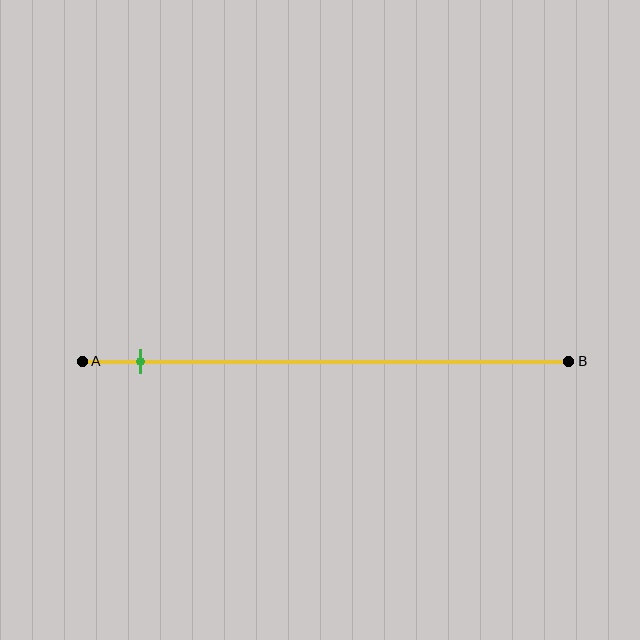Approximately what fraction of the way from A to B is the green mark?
The green mark is approximately 10% of the way from A to B.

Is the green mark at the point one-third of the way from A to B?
No, the mark is at about 10% from A, not at the 33% one-third point.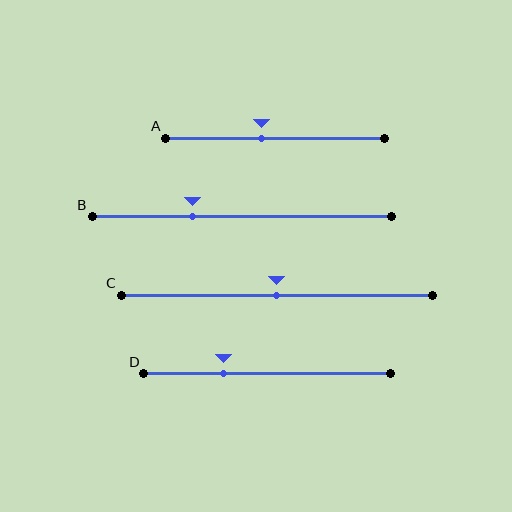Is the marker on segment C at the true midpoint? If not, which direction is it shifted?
Yes, the marker on segment C is at the true midpoint.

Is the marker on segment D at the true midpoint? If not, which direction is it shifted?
No, the marker on segment D is shifted to the left by about 18% of the segment length.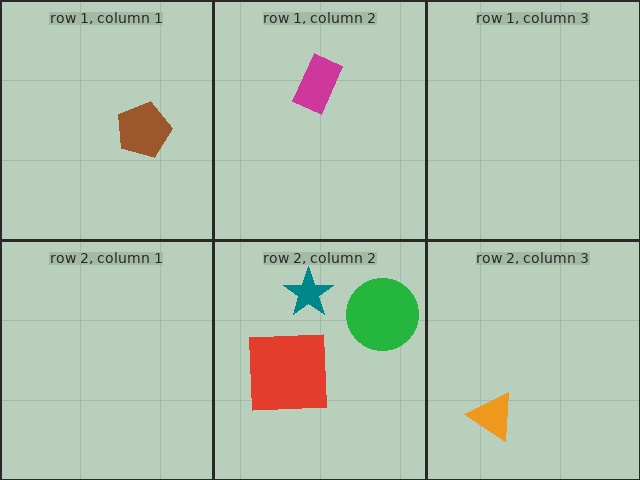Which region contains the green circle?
The row 2, column 2 region.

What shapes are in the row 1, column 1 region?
The brown pentagon.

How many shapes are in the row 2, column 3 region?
1.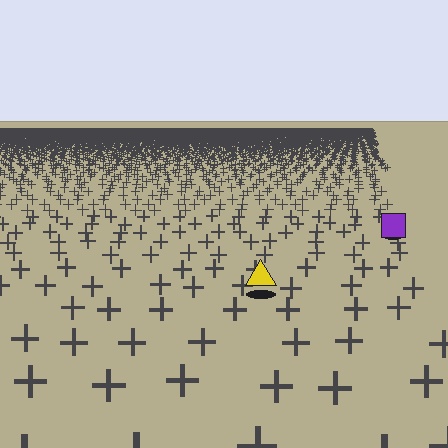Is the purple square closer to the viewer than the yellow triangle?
No. The yellow triangle is closer — you can tell from the texture gradient: the ground texture is coarser near it.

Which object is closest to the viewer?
The yellow triangle is closest. The texture marks near it are larger and more spread out.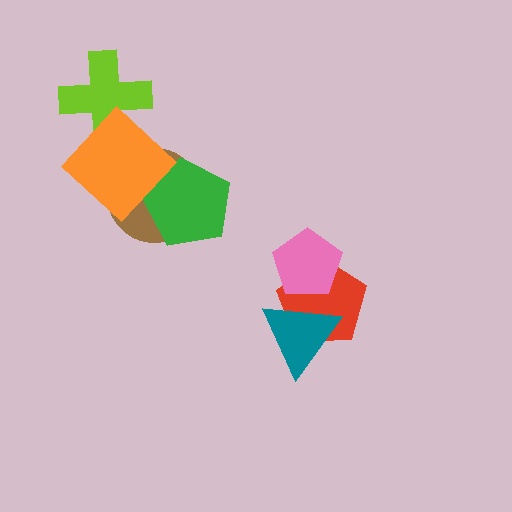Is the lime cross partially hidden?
Yes, it is partially covered by another shape.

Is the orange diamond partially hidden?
No, no other shape covers it.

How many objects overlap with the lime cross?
1 object overlaps with the lime cross.